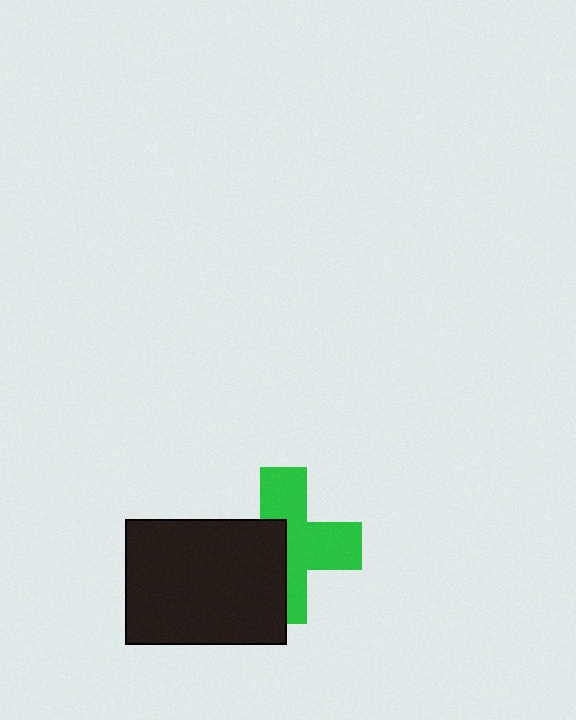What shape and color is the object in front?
The object in front is a black rectangle.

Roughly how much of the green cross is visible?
About half of it is visible (roughly 57%).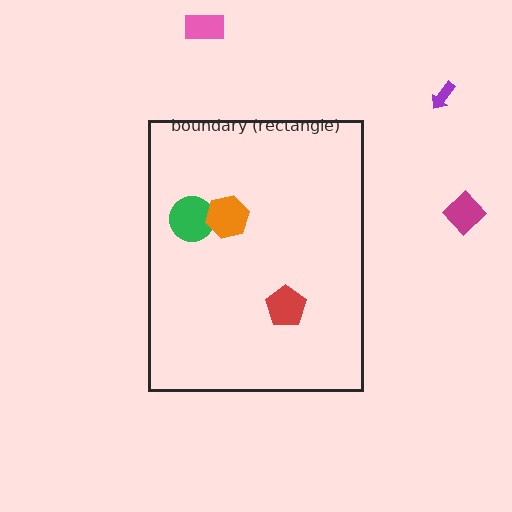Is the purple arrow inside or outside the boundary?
Outside.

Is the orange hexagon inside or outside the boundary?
Inside.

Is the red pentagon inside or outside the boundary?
Inside.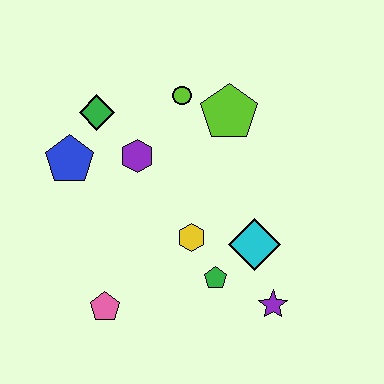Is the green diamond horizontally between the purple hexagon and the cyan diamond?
No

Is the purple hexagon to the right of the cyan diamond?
No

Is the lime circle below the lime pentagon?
No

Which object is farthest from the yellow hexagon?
The green diamond is farthest from the yellow hexagon.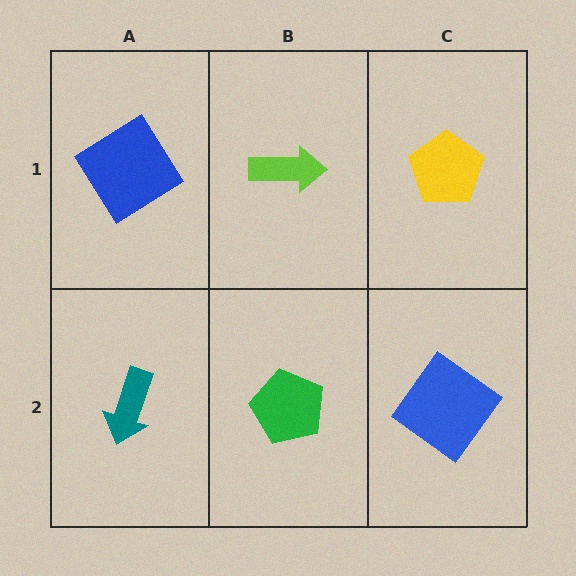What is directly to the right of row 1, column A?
A lime arrow.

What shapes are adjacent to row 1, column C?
A blue diamond (row 2, column C), a lime arrow (row 1, column B).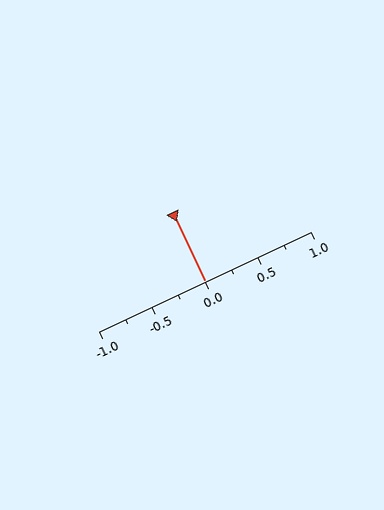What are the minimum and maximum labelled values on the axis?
The axis runs from -1.0 to 1.0.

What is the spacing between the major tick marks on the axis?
The major ticks are spaced 0.5 apart.